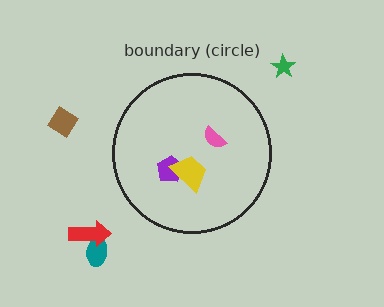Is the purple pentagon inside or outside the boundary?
Inside.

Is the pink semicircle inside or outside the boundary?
Inside.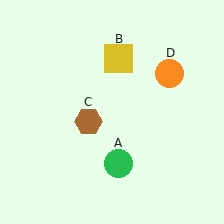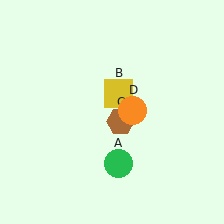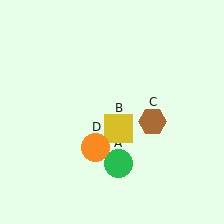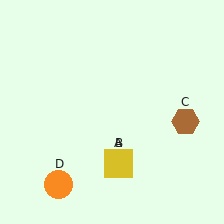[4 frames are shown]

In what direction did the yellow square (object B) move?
The yellow square (object B) moved down.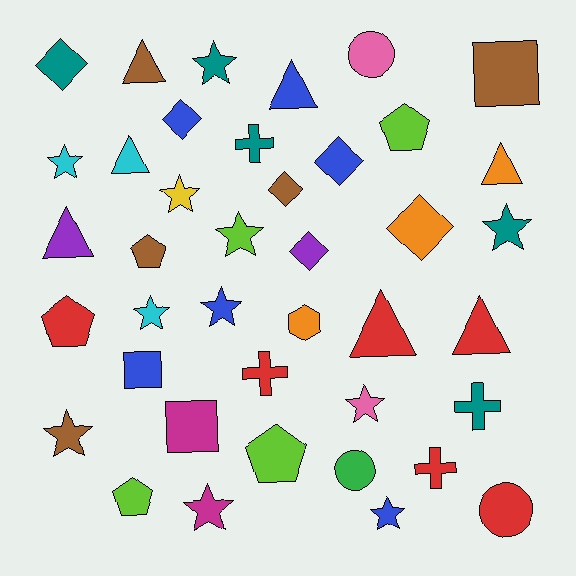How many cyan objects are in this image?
There are 3 cyan objects.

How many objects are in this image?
There are 40 objects.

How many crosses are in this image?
There are 4 crosses.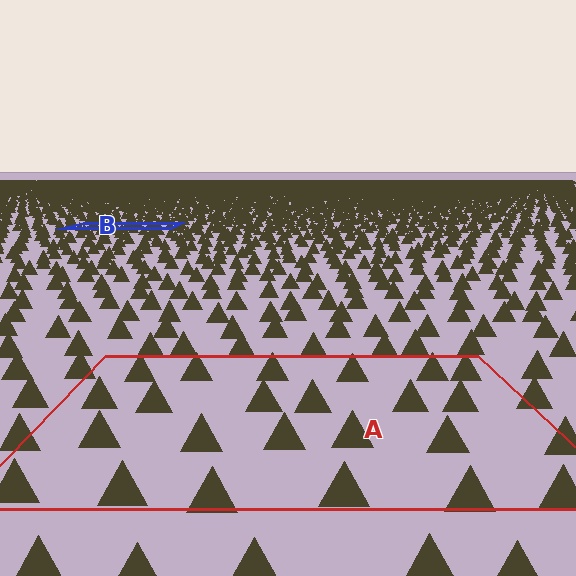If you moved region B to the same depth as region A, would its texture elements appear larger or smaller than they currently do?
They would appear larger. At a closer depth, the same texture elements are projected at a bigger on-screen size.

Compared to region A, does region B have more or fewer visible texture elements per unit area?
Region B has more texture elements per unit area — they are packed more densely because it is farther away.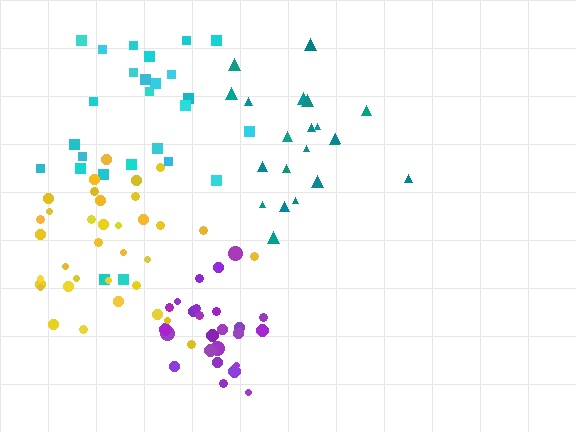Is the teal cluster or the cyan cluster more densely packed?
Teal.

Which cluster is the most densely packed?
Purple.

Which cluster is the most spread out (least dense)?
Cyan.